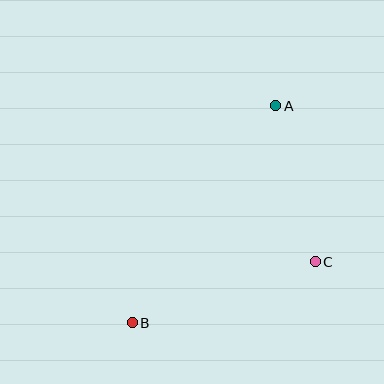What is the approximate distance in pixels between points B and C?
The distance between B and C is approximately 193 pixels.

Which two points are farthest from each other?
Points A and B are farthest from each other.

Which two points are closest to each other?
Points A and C are closest to each other.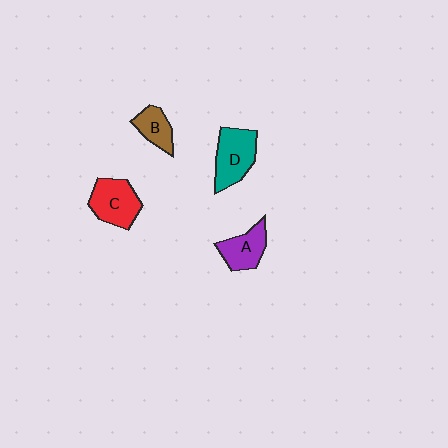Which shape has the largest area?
Shape D (teal).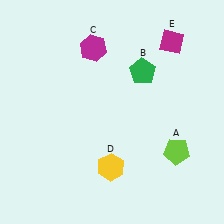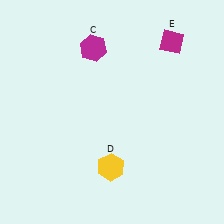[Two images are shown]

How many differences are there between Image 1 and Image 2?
There are 2 differences between the two images.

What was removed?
The green pentagon (B), the lime pentagon (A) were removed in Image 2.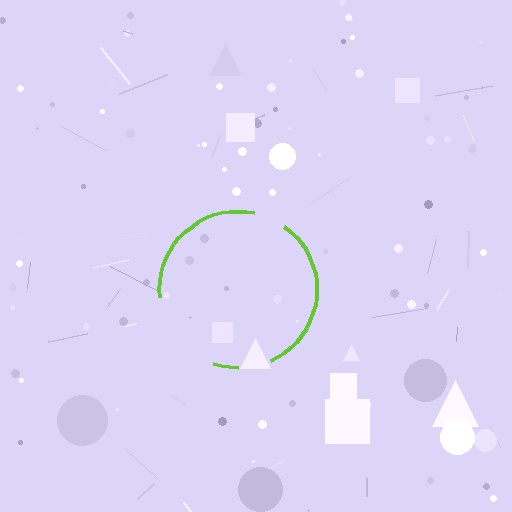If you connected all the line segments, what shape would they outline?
They would outline a circle.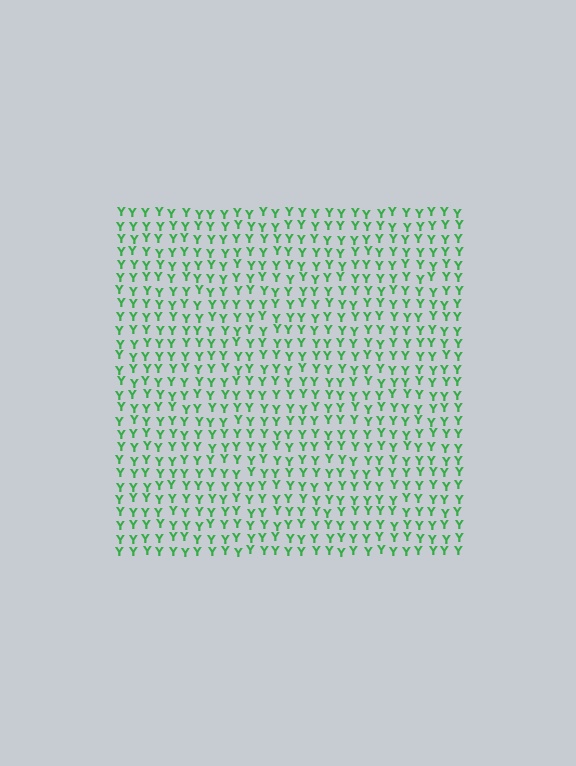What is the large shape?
The large shape is a square.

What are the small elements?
The small elements are letter Y's.